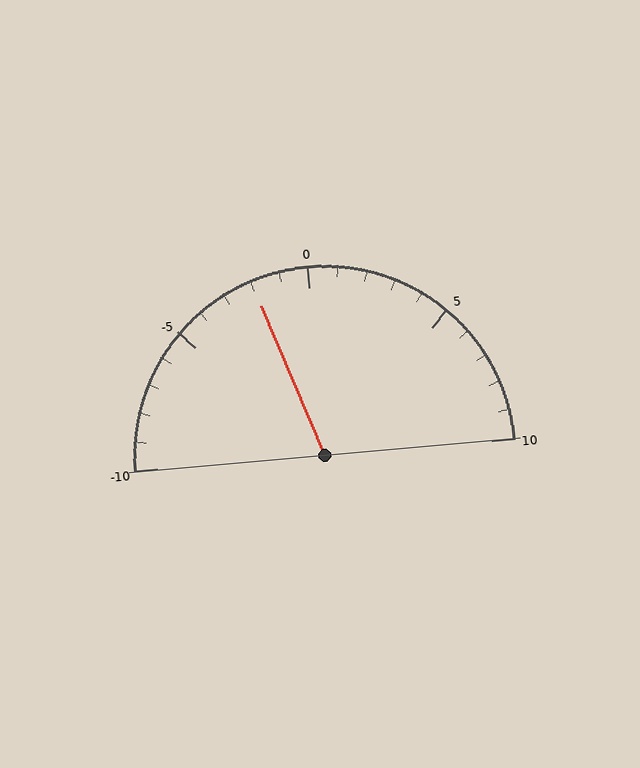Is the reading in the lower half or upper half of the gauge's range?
The reading is in the lower half of the range (-10 to 10).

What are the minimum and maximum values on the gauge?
The gauge ranges from -10 to 10.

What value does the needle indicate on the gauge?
The needle indicates approximately -2.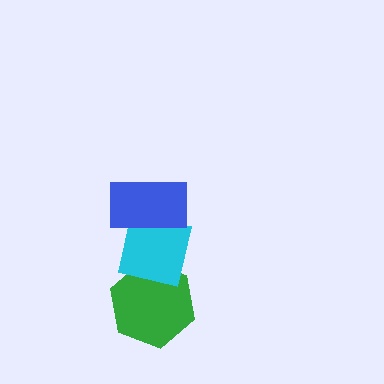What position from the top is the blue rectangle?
The blue rectangle is 1st from the top.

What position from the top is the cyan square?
The cyan square is 2nd from the top.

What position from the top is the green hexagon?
The green hexagon is 3rd from the top.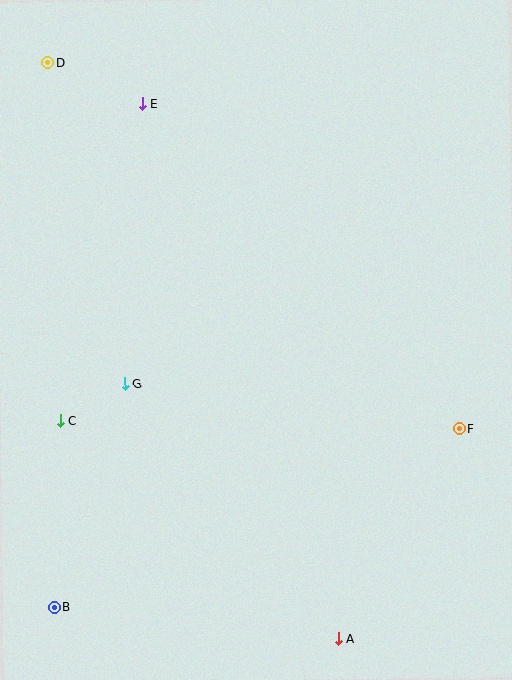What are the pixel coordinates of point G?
Point G is at (125, 384).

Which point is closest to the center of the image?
Point G at (125, 384) is closest to the center.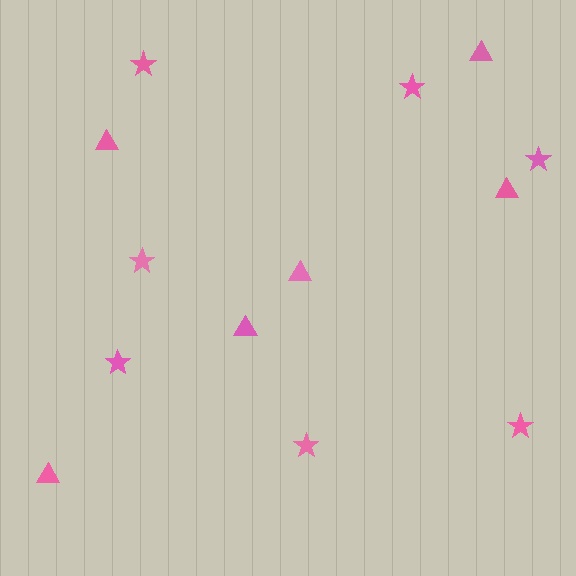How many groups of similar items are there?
There are 2 groups: one group of triangles (6) and one group of stars (7).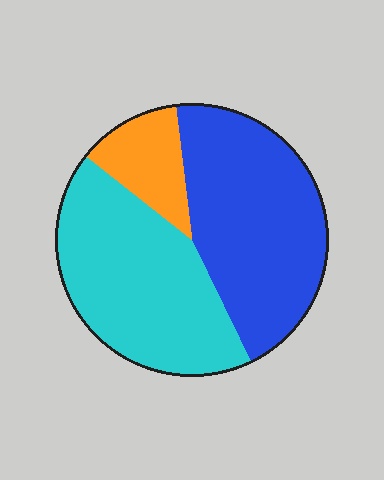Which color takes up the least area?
Orange, at roughly 15%.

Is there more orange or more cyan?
Cyan.